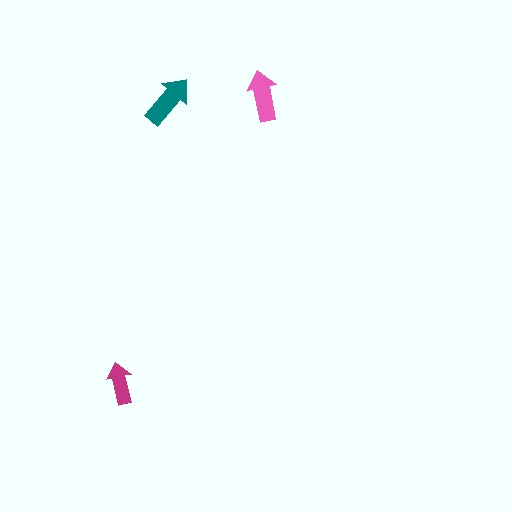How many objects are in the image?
There are 3 objects in the image.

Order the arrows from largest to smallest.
the teal one, the pink one, the magenta one.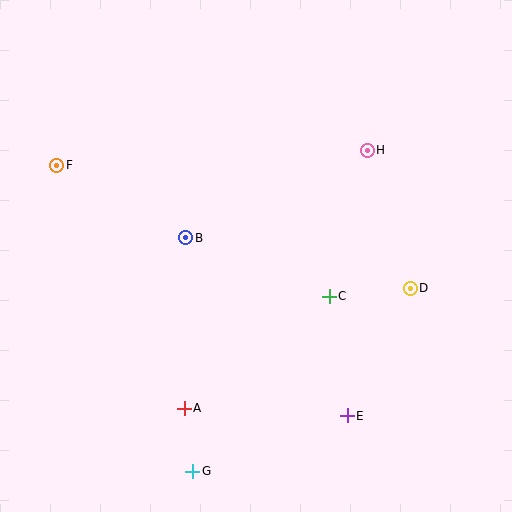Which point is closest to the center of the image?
Point B at (186, 238) is closest to the center.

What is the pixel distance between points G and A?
The distance between G and A is 64 pixels.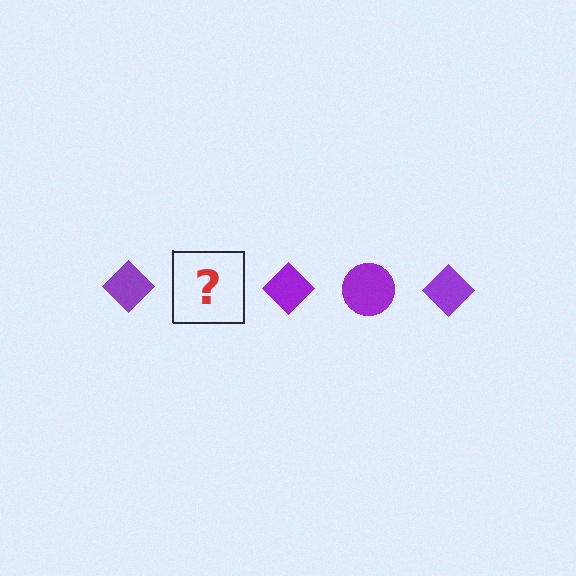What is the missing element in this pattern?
The missing element is a purple circle.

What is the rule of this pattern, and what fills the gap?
The rule is that the pattern cycles through diamond, circle shapes in purple. The gap should be filled with a purple circle.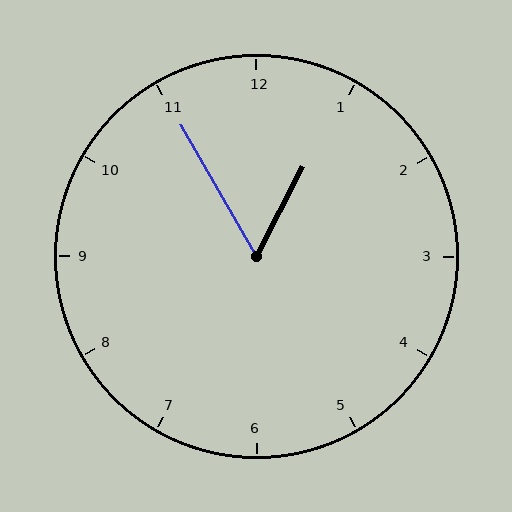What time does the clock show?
12:55.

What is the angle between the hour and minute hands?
Approximately 58 degrees.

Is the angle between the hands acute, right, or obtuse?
It is acute.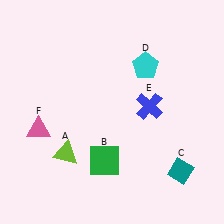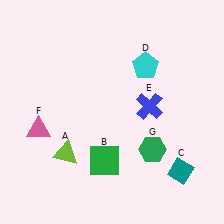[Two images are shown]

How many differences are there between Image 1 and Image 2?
There is 1 difference between the two images.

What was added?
A green hexagon (G) was added in Image 2.